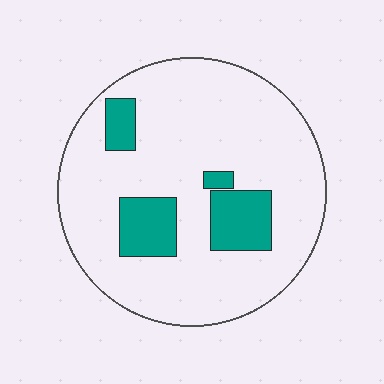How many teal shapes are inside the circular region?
4.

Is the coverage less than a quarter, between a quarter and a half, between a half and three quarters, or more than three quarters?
Less than a quarter.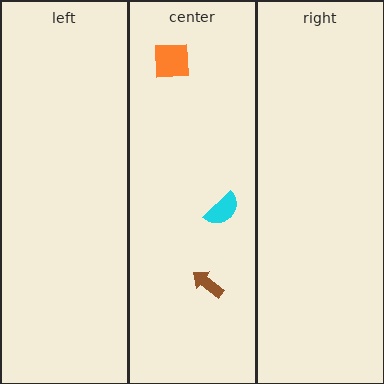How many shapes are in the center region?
3.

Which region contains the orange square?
The center region.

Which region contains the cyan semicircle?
The center region.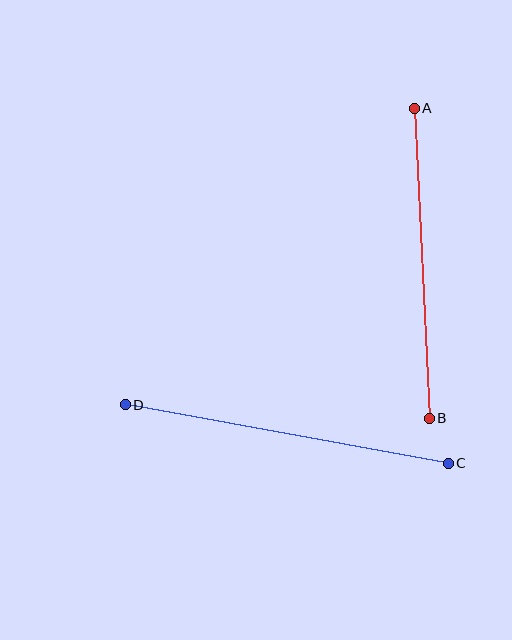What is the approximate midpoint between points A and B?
The midpoint is at approximately (422, 263) pixels.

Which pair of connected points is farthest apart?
Points C and D are farthest apart.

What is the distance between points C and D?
The distance is approximately 328 pixels.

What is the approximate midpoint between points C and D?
The midpoint is at approximately (287, 434) pixels.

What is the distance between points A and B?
The distance is approximately 310 pixels.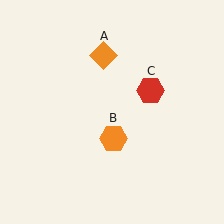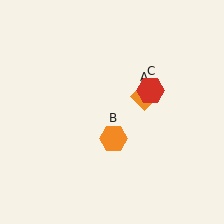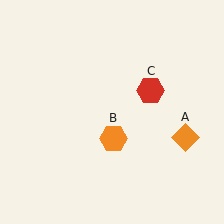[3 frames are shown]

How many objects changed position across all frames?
1 object changed position: orange diamond (object A).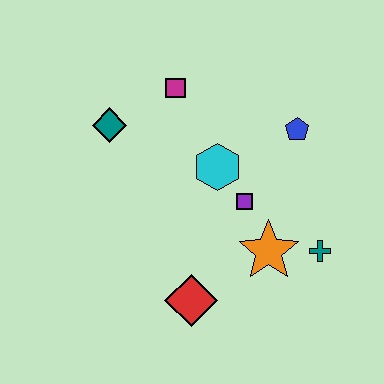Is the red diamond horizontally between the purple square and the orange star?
No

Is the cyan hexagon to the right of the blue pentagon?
No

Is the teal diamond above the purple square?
Yes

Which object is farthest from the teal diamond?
The teal cross is farthest from the teal diamond.